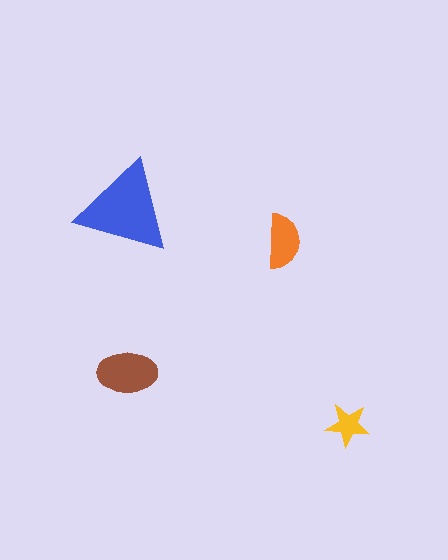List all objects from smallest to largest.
The yellow star, the orange semicircle, the brown ellipse, the blue triangle.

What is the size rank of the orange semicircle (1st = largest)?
3rd.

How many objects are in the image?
There are 4 objects in the image.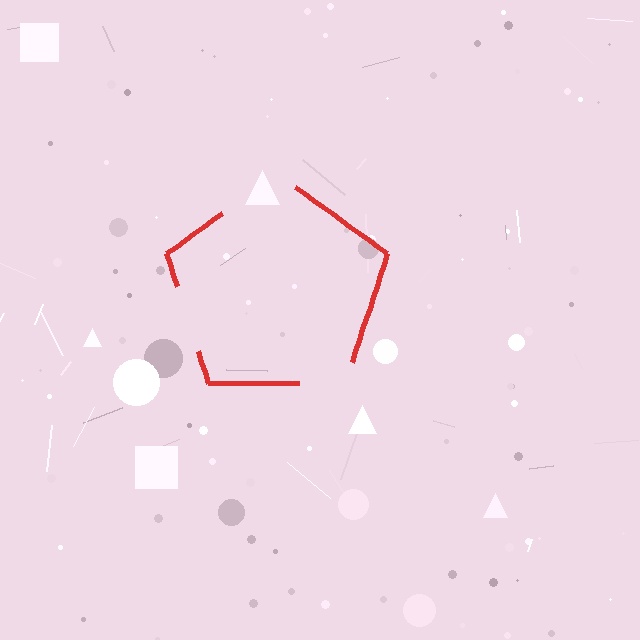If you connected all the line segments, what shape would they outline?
They would outline a pentagon.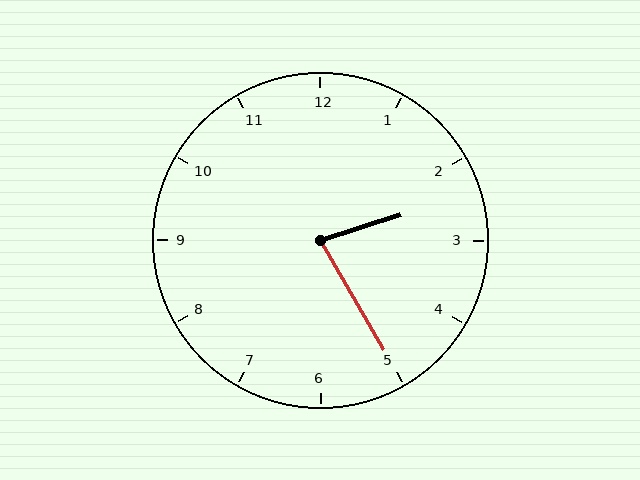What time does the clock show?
2:25.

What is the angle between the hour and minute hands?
Approximately 78 degrees.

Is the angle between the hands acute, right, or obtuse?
It is acute.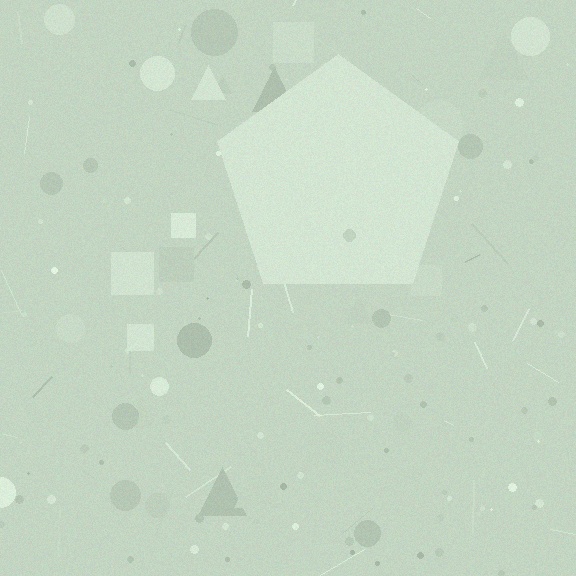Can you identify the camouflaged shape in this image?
The camouflaged shape is a pentagon.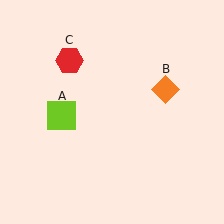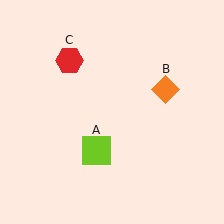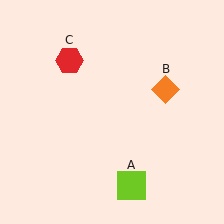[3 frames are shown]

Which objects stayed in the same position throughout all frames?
Orange diamond (object B) and red hexagon (object C) remained stationary.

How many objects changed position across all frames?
1 object changed position: lime square (object A).